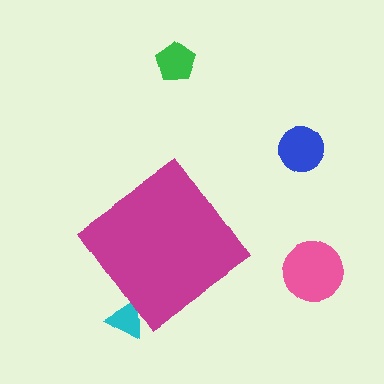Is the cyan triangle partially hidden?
Yes, the cyan triangle is partially hidden behind the magenta diamond.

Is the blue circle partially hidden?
No, the blue circle is fully visible.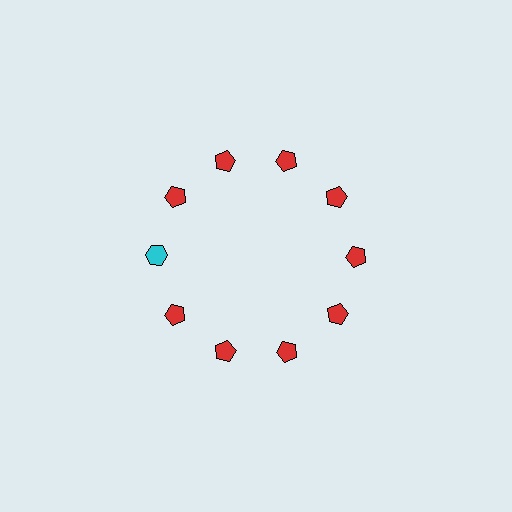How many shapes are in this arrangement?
There are 10 shapes arranged in a ring pattern.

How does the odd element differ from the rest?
It differs in both color (cyan instead of red) and shape (hexagon instead of pentagon).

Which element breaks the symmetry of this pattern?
The cyan hexagon at roughly the 9 o'clock position breaks the symmetry. All other shapes are red pentagons.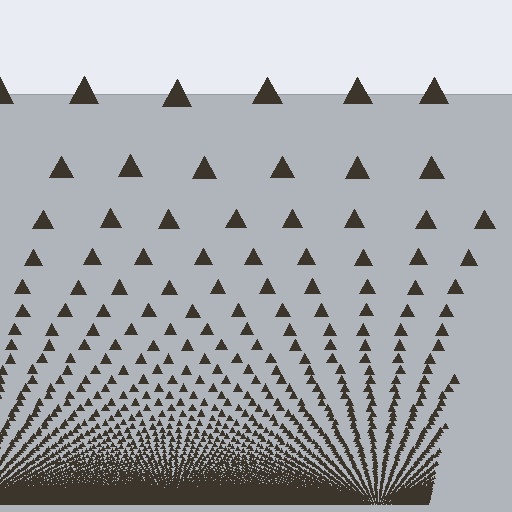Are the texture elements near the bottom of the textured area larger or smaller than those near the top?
Smaller. The gradient is inverted — elements near the bottom are smaller and denser.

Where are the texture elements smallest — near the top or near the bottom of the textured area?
Near the bottom.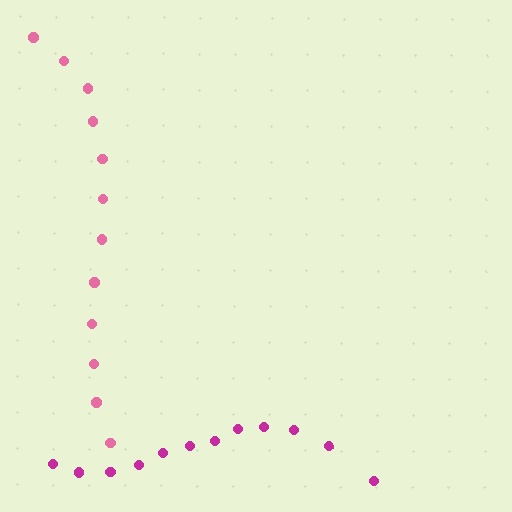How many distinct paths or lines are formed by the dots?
There are 2 distinct paths.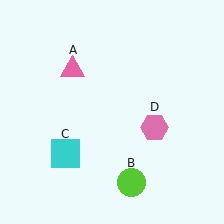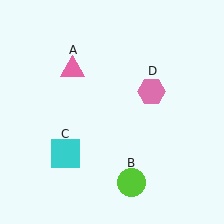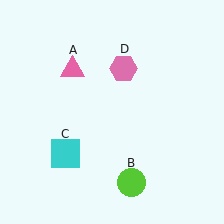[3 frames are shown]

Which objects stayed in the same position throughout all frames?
Pink triangle (object A) and lime circle (object B) and cyan square (object C) remained stationary.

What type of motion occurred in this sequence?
The pink hexagon (object D) rotated counterclockwise around the center of the scene.